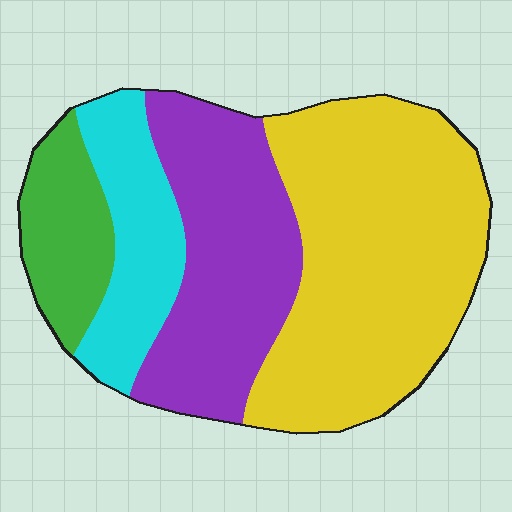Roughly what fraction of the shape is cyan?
Cyan takes up about one sixth (1/6) of the shape.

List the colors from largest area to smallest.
From largest to smallest: yellow, purple, cyan, green.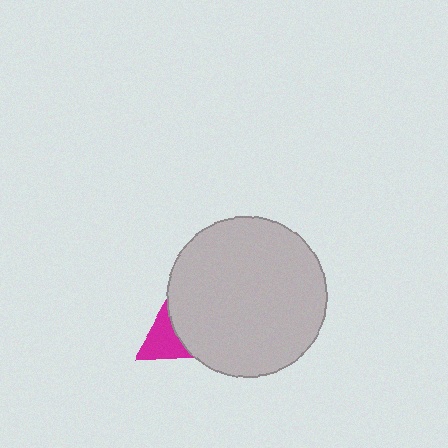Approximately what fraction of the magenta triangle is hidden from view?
Roughly 61% of the magenta triangle is hidden behind the light gray circle.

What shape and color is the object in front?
The object in front is a light gray circle.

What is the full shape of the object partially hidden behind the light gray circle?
The partially hidden object is a magenta triangle.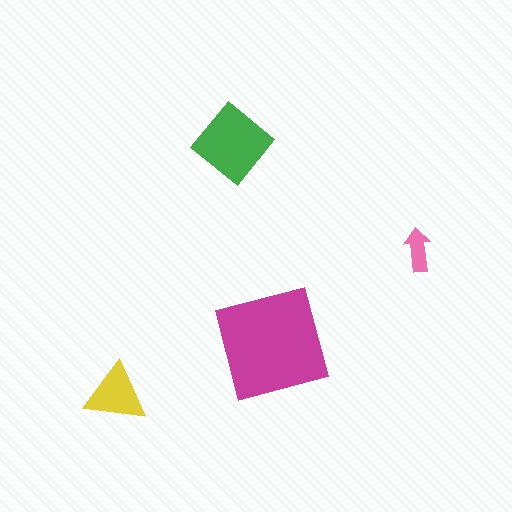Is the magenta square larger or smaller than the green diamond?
Larger.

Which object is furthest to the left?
The yellow triangle is leftmost.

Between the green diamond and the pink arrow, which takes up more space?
The green diamond.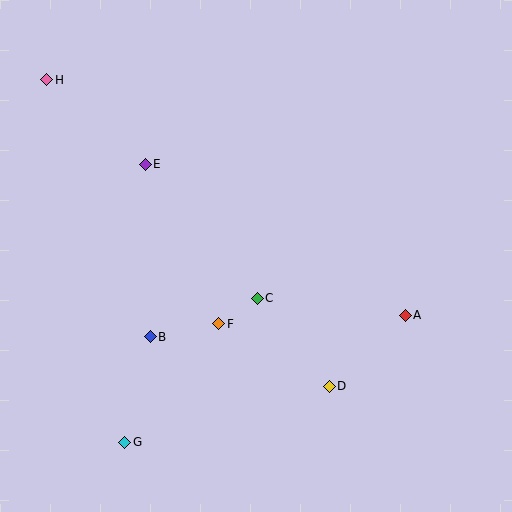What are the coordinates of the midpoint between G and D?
The midpoint between G and D is at (227, 414).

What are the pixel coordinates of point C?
Point C is at (257, 298).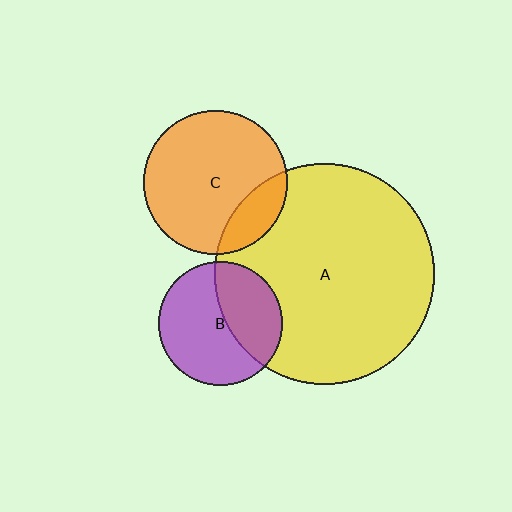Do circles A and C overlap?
Yes.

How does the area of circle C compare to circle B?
Approximately 1.4 times.